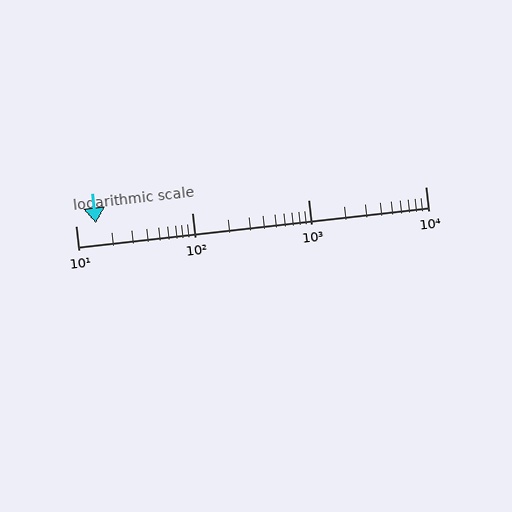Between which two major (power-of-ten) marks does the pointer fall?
The pointer is between 10 and 100.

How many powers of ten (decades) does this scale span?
The scale spans 3 decades, from 10 to 10000.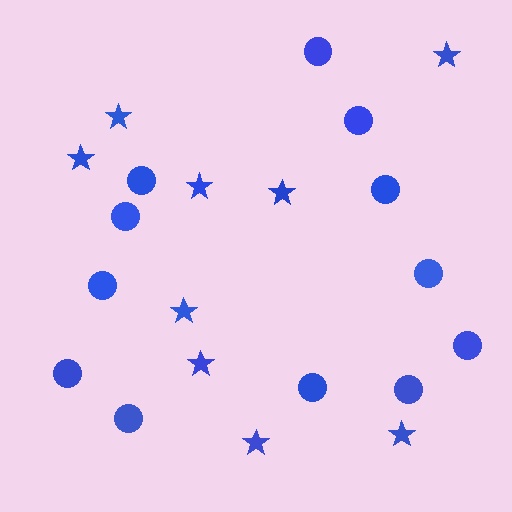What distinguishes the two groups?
There are 2 groups: one group of stars (9) and one group of circles (12).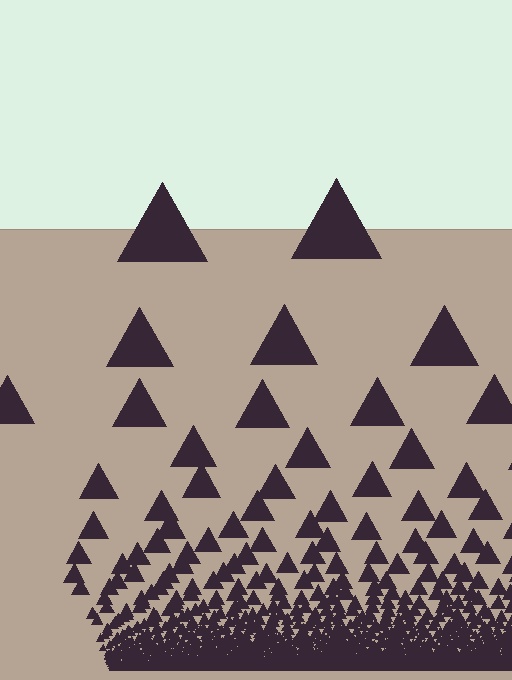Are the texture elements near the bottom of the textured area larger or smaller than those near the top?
Smaller. The gradient is inverted — elements near the bottom are smaller and denser.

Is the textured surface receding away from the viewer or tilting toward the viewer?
The surface appears to tilt toward the viewer. Texture elements get larger and sparser toward the top.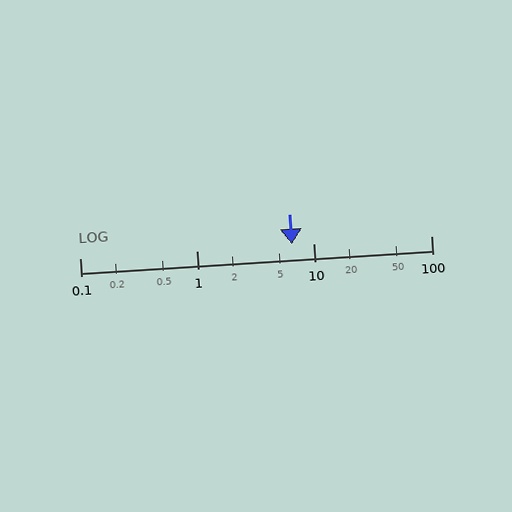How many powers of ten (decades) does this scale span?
The scale spans 3 decades, from 0.1 to 100.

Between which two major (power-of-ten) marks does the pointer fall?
The pointer is between 1 and 10.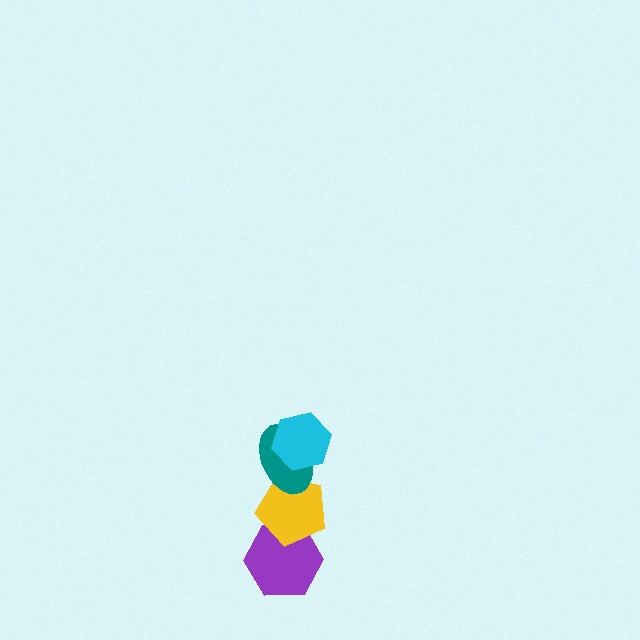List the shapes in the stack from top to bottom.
From top to bottom: the cyan hexagon, the teal ellipse, the yellow pentagon, the purple hexagon.